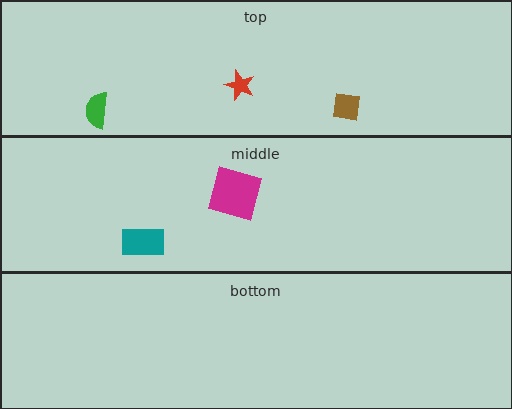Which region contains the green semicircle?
The top region.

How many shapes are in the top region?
3.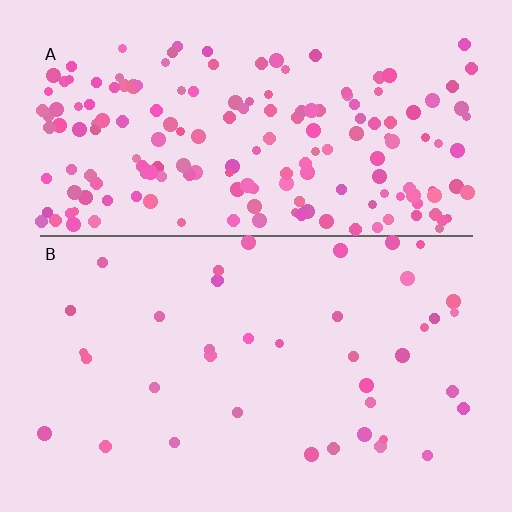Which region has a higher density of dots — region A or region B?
A (the top).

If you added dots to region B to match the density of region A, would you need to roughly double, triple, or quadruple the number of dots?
Approximately quadruple.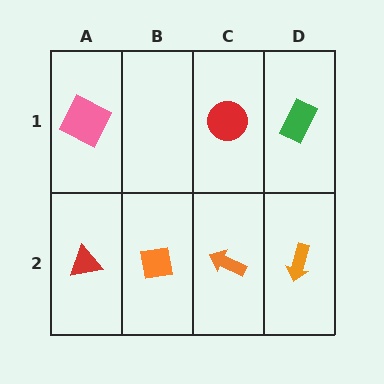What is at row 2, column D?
An orange arrow.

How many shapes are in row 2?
4 shapes.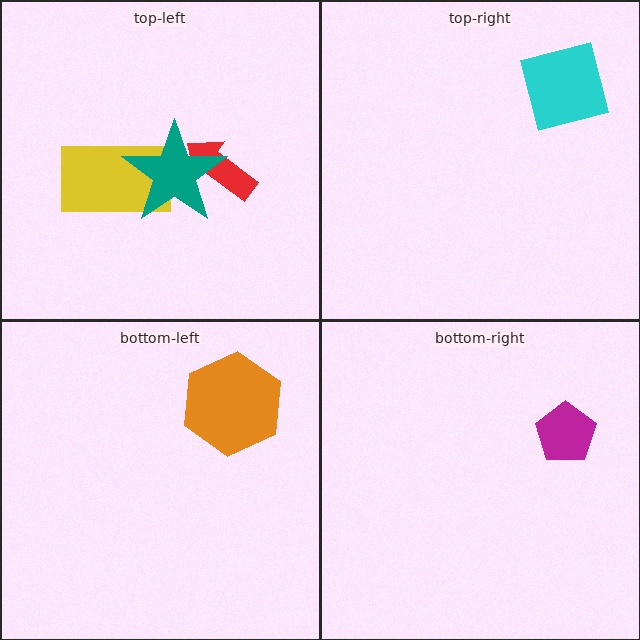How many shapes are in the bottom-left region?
1.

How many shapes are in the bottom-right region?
1.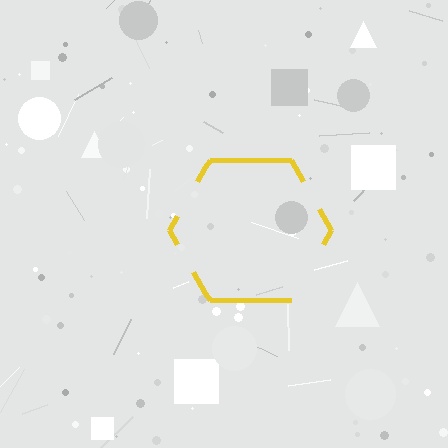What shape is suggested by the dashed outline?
The dashed outline suggests a hexagon.